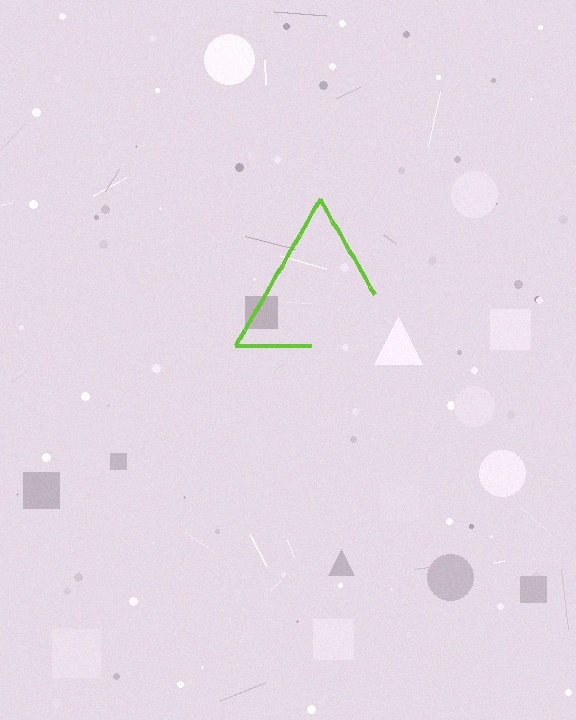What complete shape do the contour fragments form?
The contour fragments form a triangle.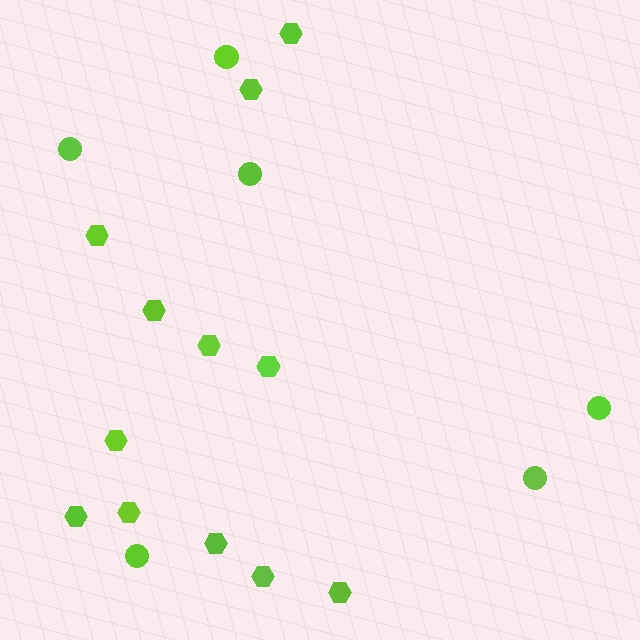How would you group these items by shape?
There are 2 groups: one group of hexagons (12) and one group of circles (6).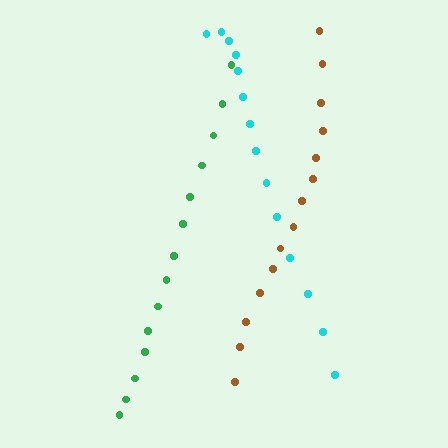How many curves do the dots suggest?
There are 3 distinct paths.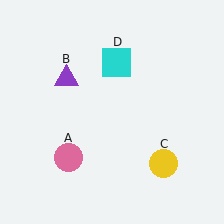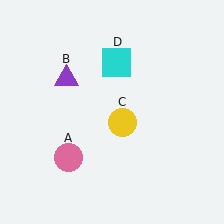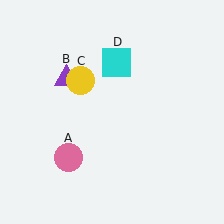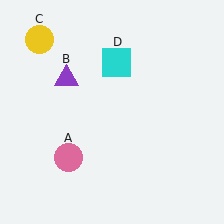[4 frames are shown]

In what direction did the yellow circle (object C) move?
The yellow circle (object C) moved up and to the left.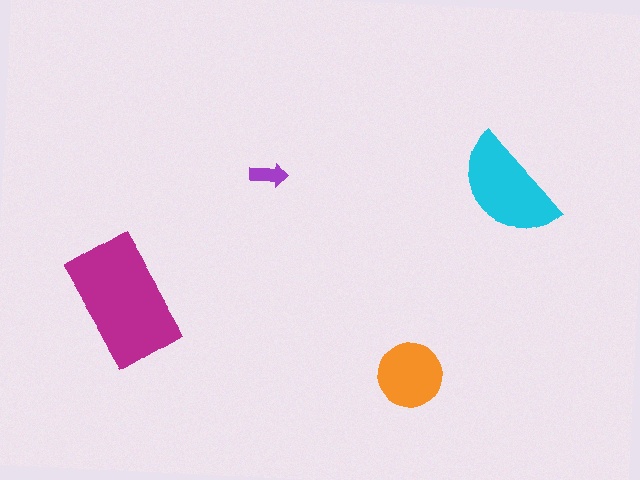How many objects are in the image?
There are 4 objects in the image.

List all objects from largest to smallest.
The magenta rectangle, the cyan semicircle, the orange circle, the purple arrow.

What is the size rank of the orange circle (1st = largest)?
3rd.